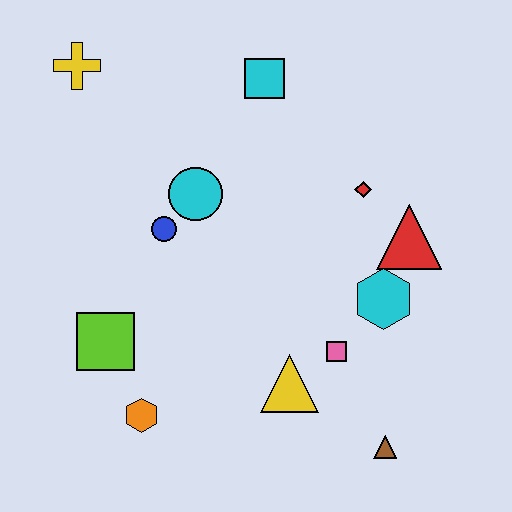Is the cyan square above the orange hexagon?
Yes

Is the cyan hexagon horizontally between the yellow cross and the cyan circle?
No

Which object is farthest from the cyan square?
The brown triangle is farthest from the cyan square.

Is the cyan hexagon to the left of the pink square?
No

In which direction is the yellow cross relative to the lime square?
The yellow cross is above the lime square.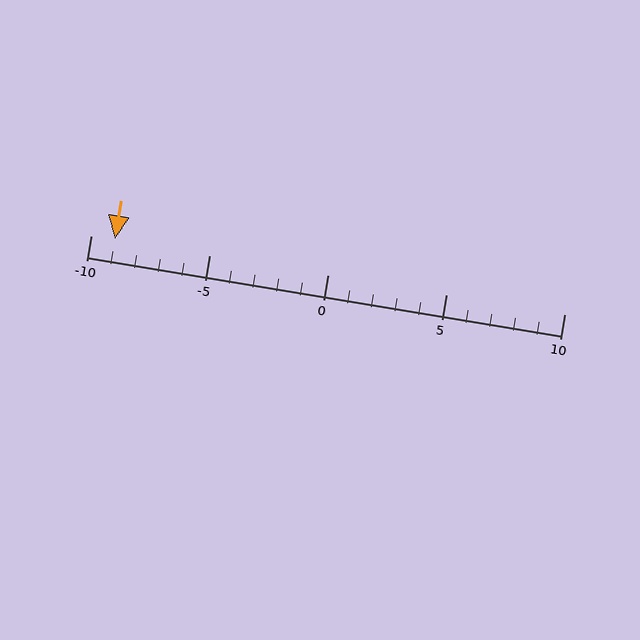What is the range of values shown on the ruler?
The ruler shows values from -10 to 10.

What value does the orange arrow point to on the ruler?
The orange arrow points to approximately -9.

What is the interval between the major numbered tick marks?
The major tick marks are spaced 5 units apart.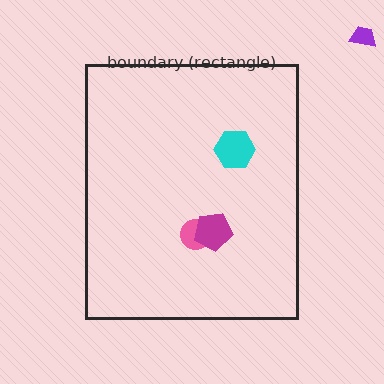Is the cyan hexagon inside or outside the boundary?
Inside.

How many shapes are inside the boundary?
3 inside, 1 outside.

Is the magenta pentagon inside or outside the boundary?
Inside.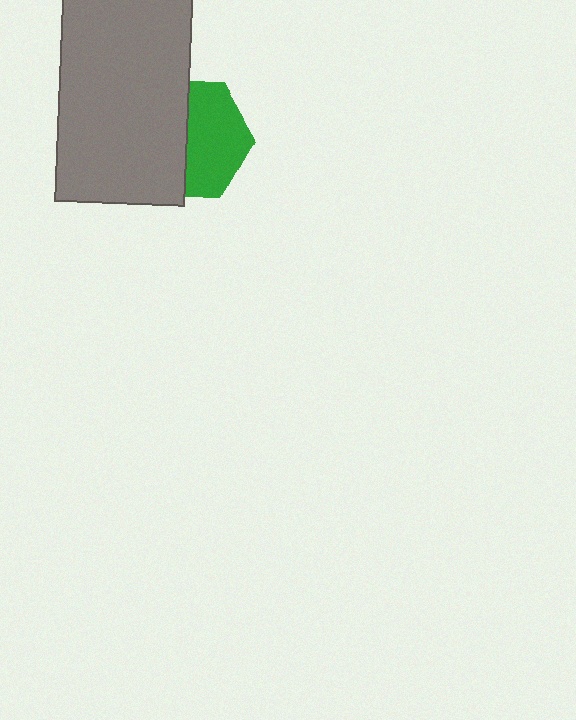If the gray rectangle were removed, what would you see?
You would see the complete green hexagon.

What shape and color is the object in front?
The object in front is a gray rectangle.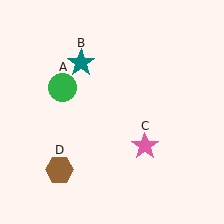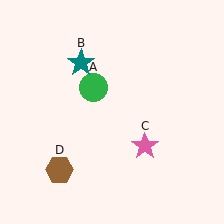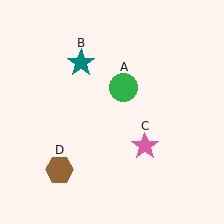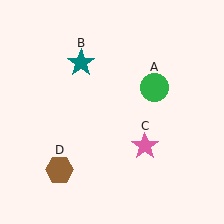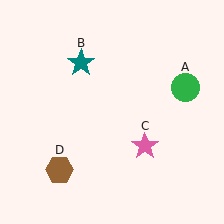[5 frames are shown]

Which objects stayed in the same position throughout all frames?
Teal star (object B) and pink star (object C) and brown hexagon (object D) remained stationary.